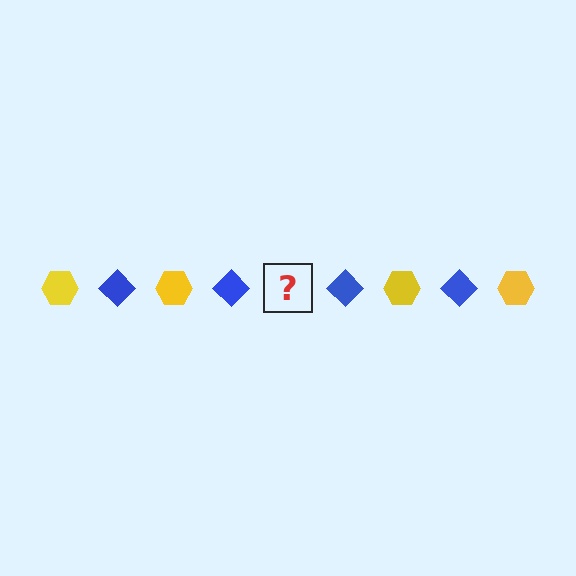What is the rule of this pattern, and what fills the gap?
The rule is that the pattern alternates between yellow hexagon and blue diamond. The gap should be filled with a yellow hexagon.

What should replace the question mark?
The question mark should be replaced with a yellow hexagon.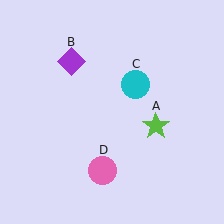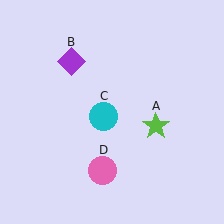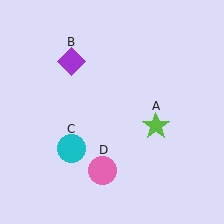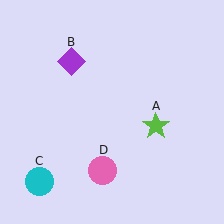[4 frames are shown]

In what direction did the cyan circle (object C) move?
The cyan circle (object C) moved down and to the left.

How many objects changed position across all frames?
1 object changed position: cyan circle (object C).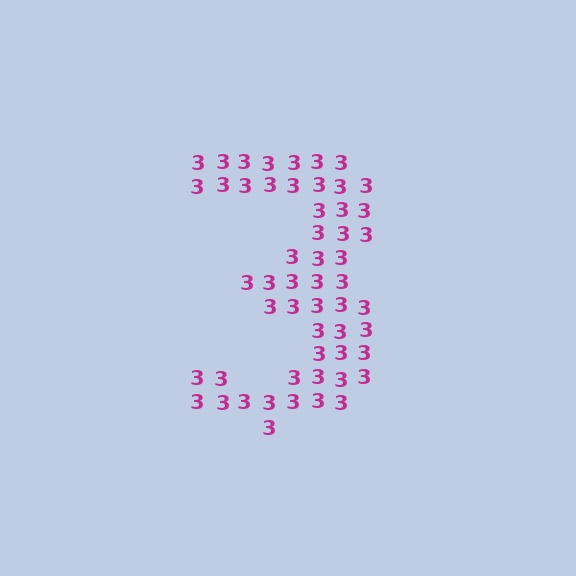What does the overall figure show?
The overall figure shows the digit 3.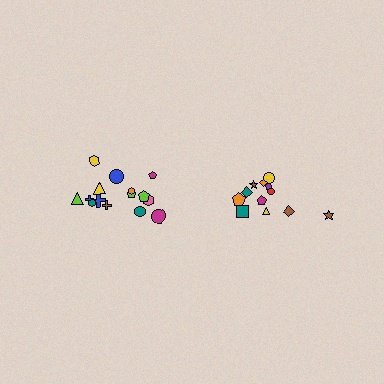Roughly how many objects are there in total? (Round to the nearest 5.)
Roughly 25 objects in total.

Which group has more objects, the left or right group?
The left group.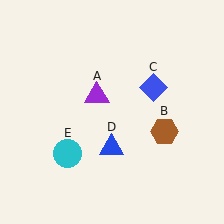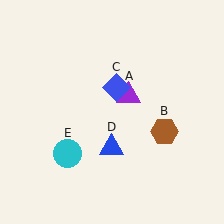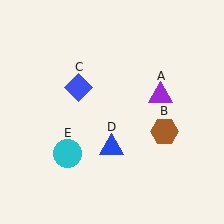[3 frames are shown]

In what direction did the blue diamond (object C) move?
The blue diamond (object C) moved left.